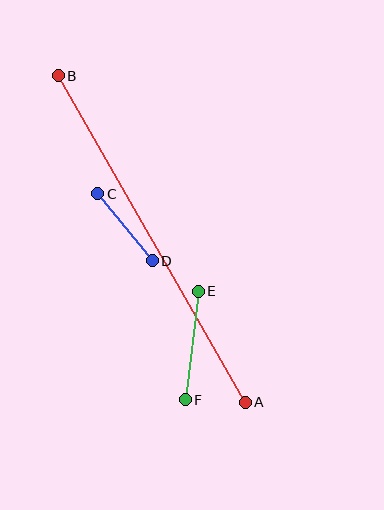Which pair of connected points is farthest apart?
Points A and B are farthest apart.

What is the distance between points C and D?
The distance is approximately 86 pixels.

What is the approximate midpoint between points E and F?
The midpoint is at approximately (192, 345) pixels.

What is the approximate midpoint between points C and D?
The midpoint is at approximately (125, 227) pixels.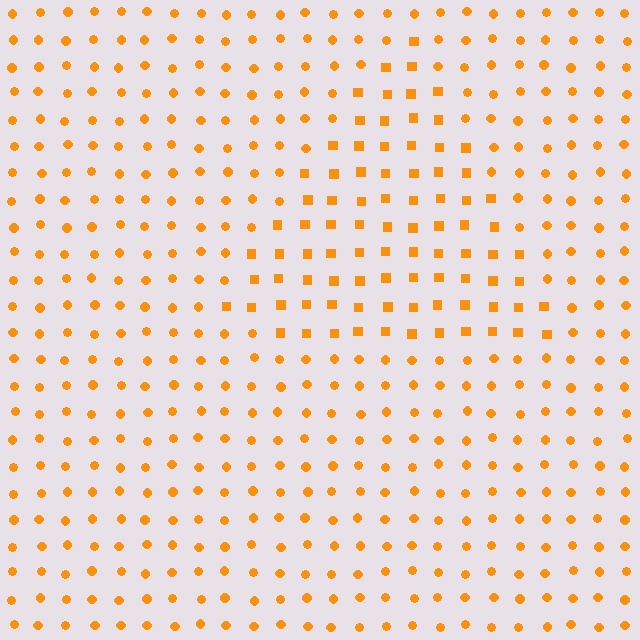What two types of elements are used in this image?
The image uses squares inside the triangle region and circles outside it.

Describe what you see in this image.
The image is filled with small orange elements arranged in a uniform grid. A triangle-shaped region contains squares, while the surrounding area contains circles. The boundary is defined purely by the change in element shape.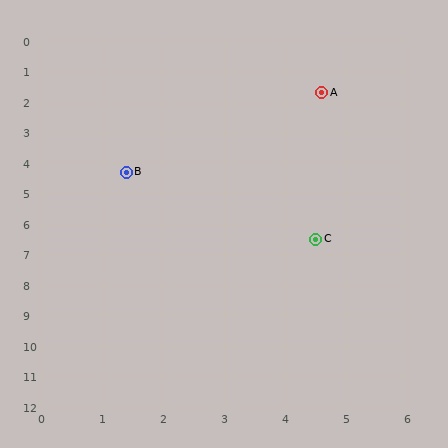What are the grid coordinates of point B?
Point B is at approximately (1.4, 4.3).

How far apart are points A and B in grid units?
Points A and B are about 4.1 grid units apart.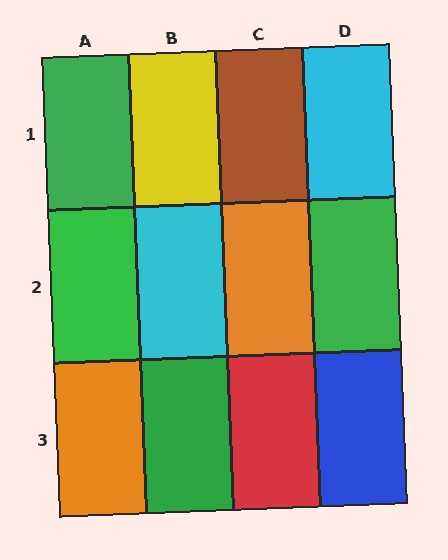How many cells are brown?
1 cell is brown.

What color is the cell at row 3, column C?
Red.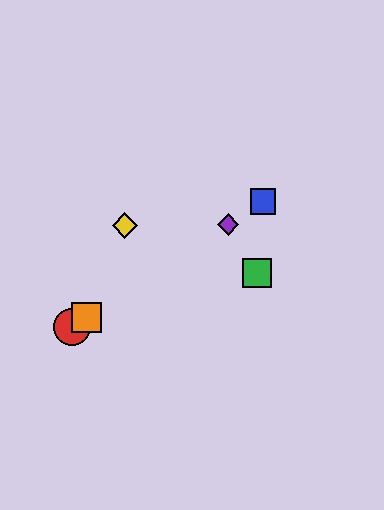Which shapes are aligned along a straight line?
The red circle, the blue square, the purple diamond, the orange square are aligned along a straight line.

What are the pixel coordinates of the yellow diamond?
The yellow diamond is at (125, 226).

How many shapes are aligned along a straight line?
4 shapes (the red circle, the blue square, the purple diamond, the orange square) are aligned along a straight line.